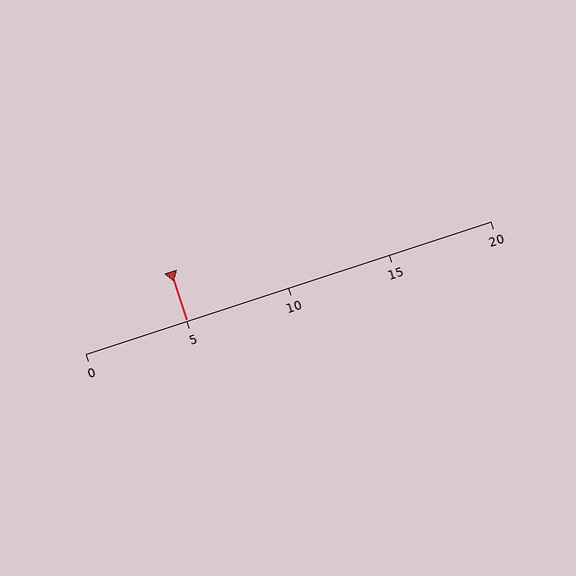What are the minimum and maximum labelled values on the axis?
The axis runs from 0 to 20.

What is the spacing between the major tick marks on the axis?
The major ticks are spaced 5 apart.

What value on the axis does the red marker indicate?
The marker indicates approximately 5.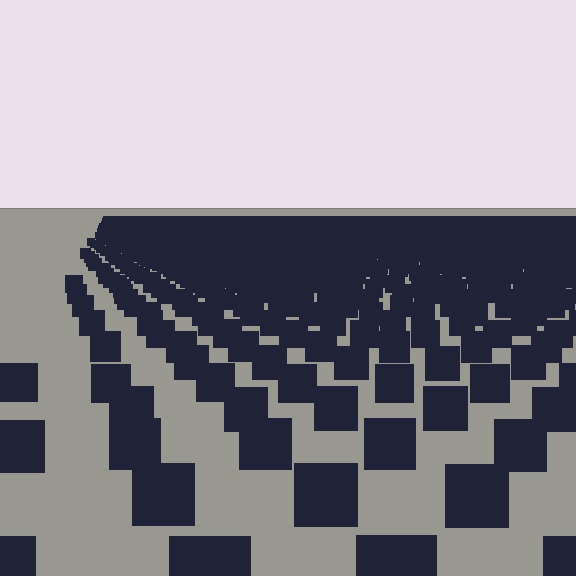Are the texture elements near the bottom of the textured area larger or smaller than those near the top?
Larger. Near the bottom, elements are closer to the viewer and appear at a bigger on-screen size.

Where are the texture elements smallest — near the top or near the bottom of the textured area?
Near the top.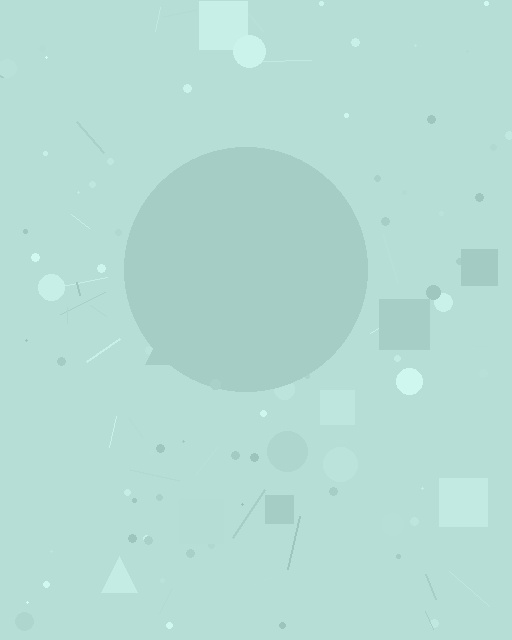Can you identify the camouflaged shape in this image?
The camouflaged shape is a circle.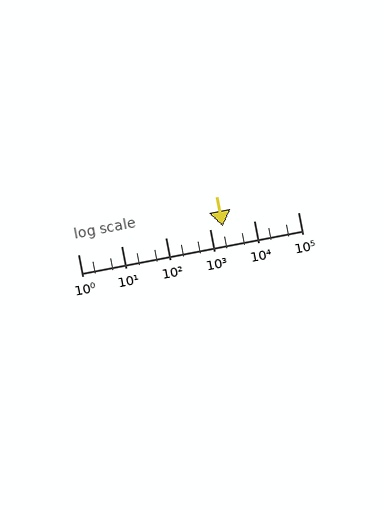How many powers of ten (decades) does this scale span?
The scale spans 5 decades, from 1 to 100000.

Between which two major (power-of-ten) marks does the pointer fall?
The pointer is between 1000 and 10000.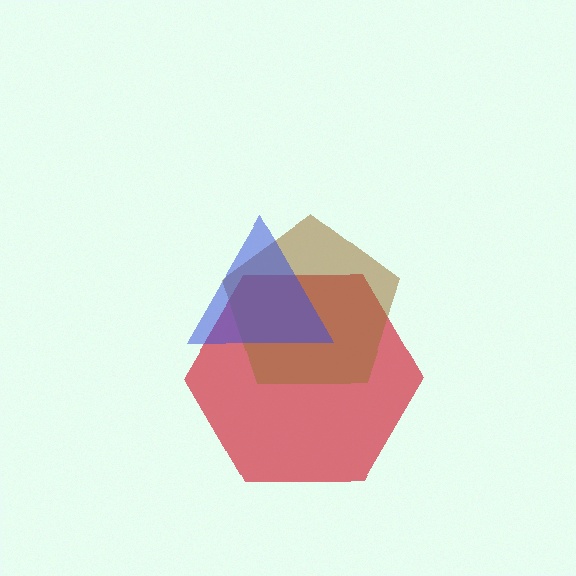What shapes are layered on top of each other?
The layered shapes are: a red hexagon, a brown pentagon, a blue triangle.